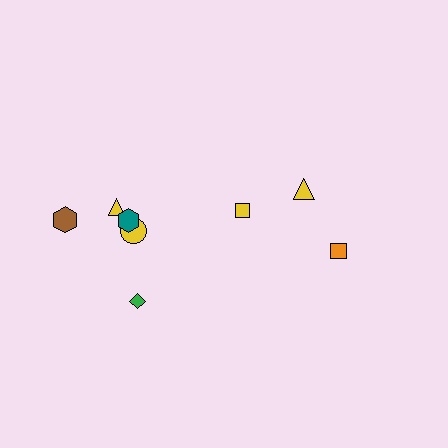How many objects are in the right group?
There are 3 objects.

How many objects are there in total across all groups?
There are 8 objects.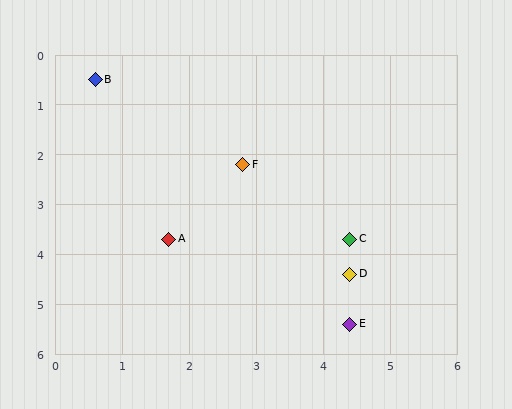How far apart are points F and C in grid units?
Points F and C are about 2.2 grid units apart.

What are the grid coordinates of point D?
Point D is at approximately (4.4, 4.4).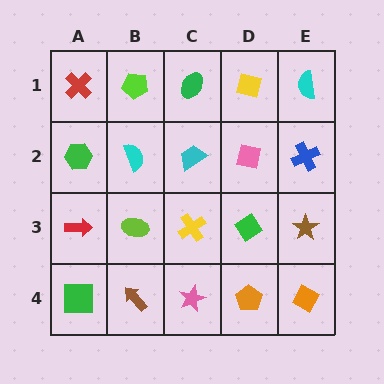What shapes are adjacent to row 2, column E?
A cyan semicircle (row 1, column E), a brown star (row 3, column E), a pink square (row 2, column D).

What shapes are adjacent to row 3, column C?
A cyan trapezoid (row 2, column C), a pink star (row 4, column C), a lime ellipse (row 3, column B), a green diamond (row 3, column D).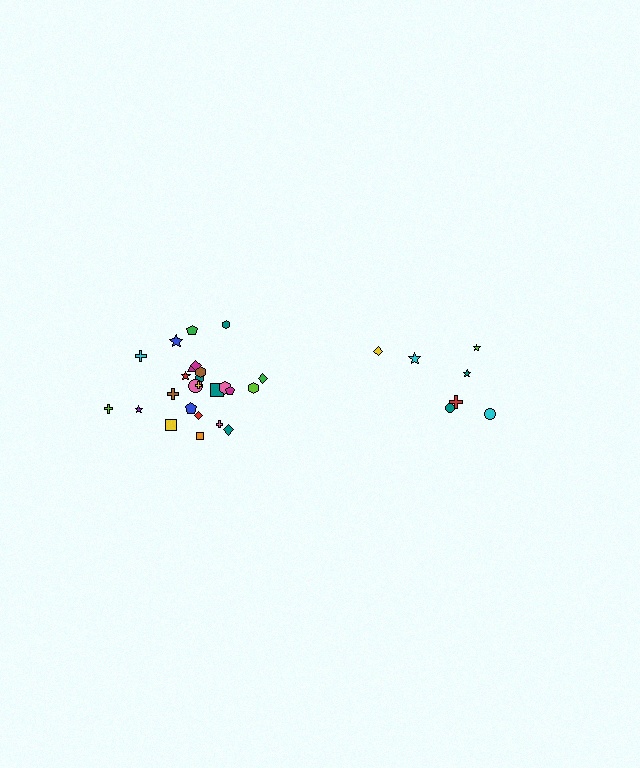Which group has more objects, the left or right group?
The left group.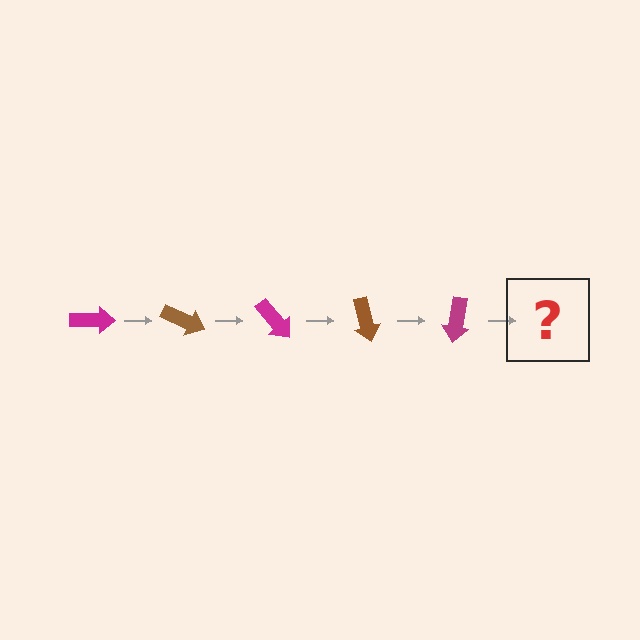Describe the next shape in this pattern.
It should be a brown arrow, rotated 125 degrees from the start.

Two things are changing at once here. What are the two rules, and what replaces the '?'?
The two rules are that it rotates 25 degrees each step and the color cycles through magenta and brown. The '?' should be a brown arrow, rotated 125 degrees from the start.